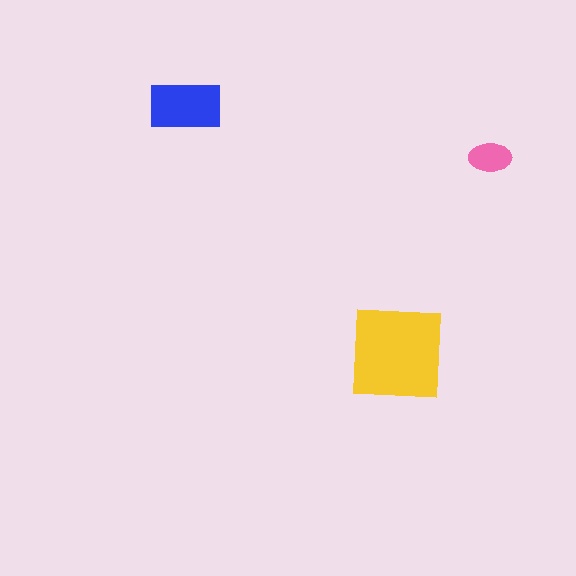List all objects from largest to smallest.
The yellow square, the blue rectangle, the pink ellipse.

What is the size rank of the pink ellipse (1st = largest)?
3rd.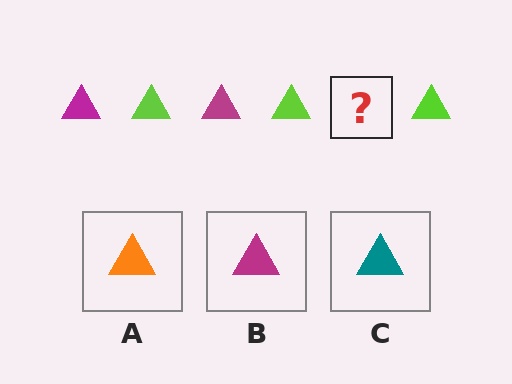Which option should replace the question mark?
Option B.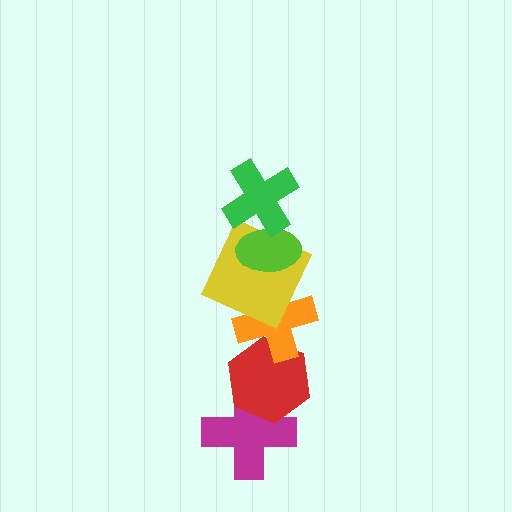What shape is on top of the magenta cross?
The red hexagon is on top of the magenta cross.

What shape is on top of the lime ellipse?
The green cross is on top of the lime ellipse.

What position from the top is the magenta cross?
The magenta cross is 6th from the top.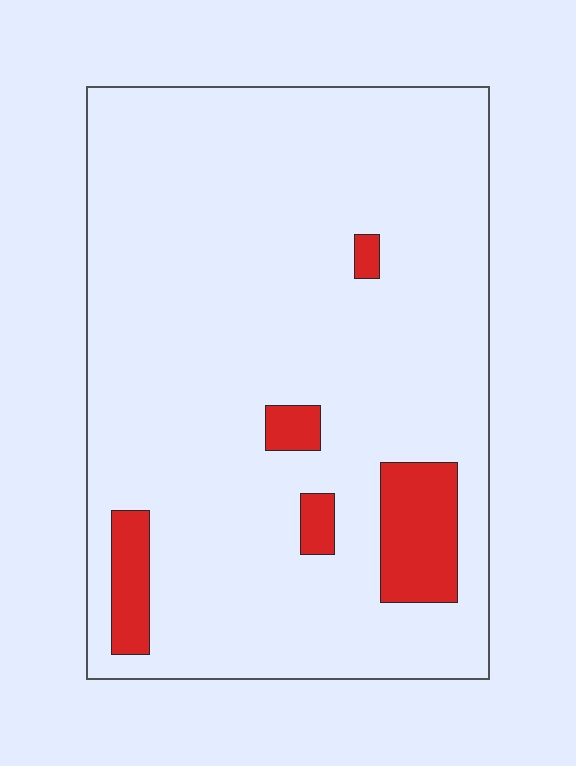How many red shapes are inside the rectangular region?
5.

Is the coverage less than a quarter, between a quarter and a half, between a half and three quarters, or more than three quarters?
Less than a quarter.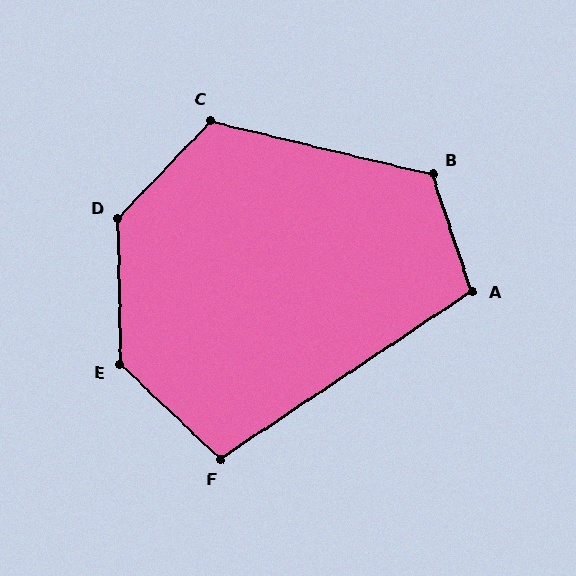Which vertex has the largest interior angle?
D, at approximately 135 degrees.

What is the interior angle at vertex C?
Approximately 120 degrees (obtuse).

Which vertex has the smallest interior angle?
F, at approximately 103 degrees.